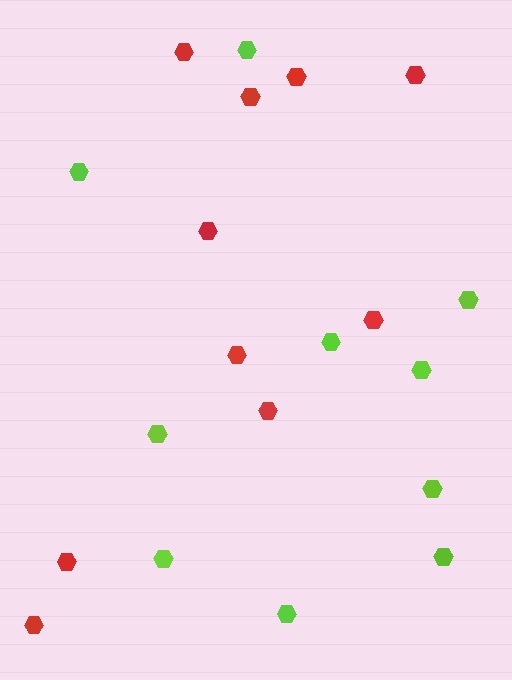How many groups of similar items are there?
There are 2 groups: one group of lime hexagons (10) and one group of red hexagons (10).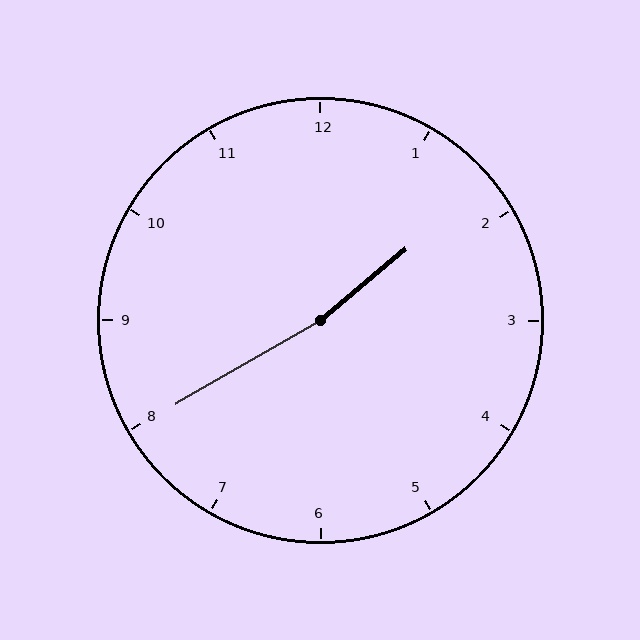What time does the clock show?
1:40.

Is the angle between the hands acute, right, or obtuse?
It is obtuse.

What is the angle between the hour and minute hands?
Approximately 170 degrees.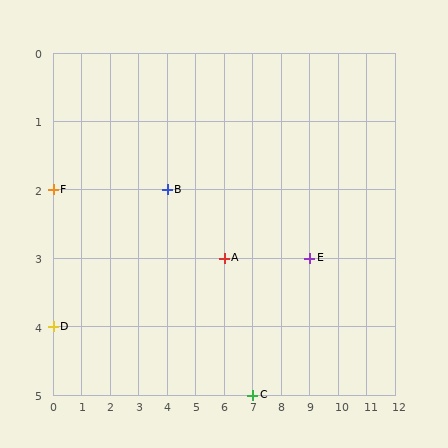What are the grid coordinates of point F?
Point F is at grid coordinates (0, 2).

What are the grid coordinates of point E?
Point E is at grid coordinates (9, 3).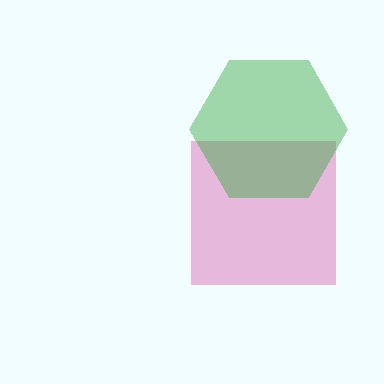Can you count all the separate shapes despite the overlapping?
Yes, there are 2 separate shapes.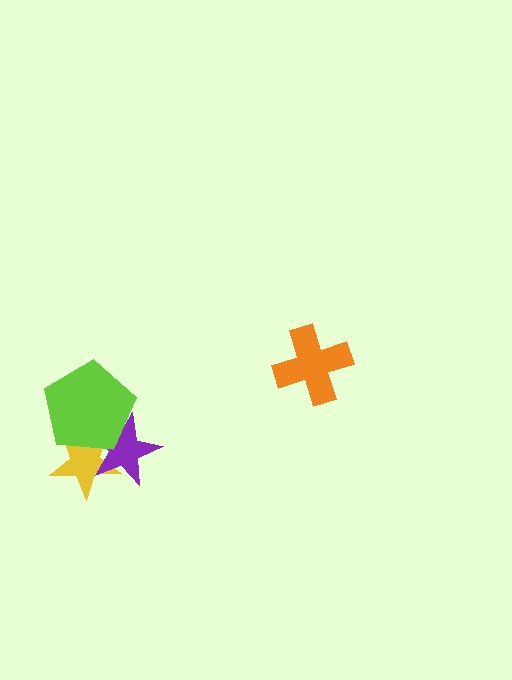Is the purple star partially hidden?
Yes, it is partially covered by another shape.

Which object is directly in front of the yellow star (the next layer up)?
The purple star is directly in front of the yellow star.